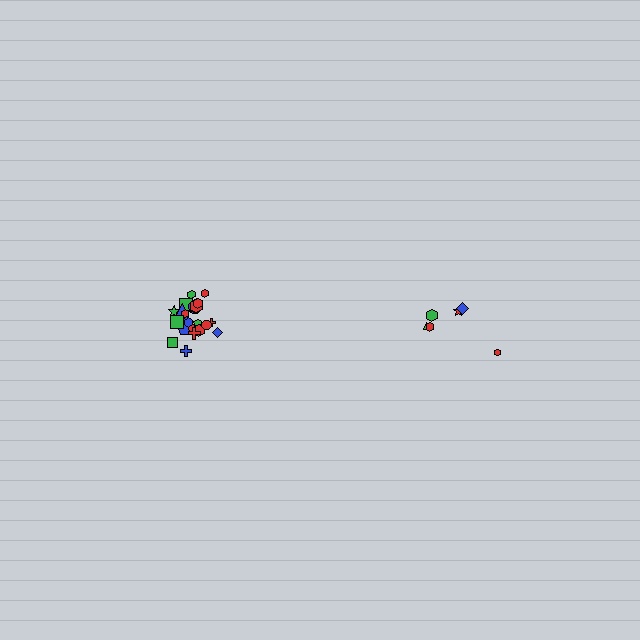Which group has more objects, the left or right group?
The left group.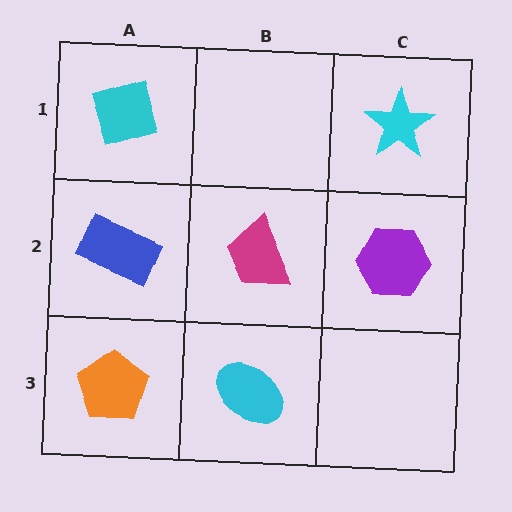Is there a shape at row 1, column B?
No, that cell is empty.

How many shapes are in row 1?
2 shapes.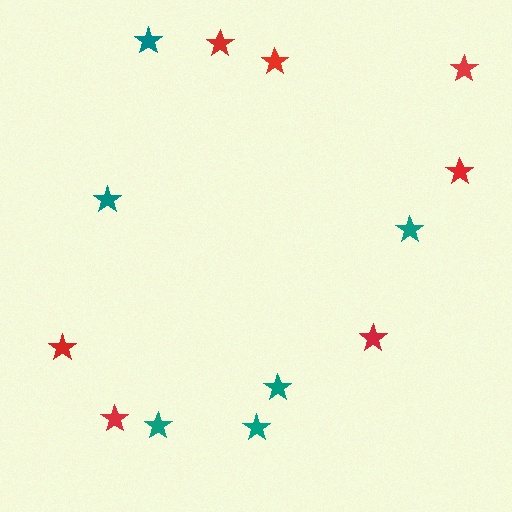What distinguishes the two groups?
There are 2 groups: one group of teal stars (6) and one group of red stars (7).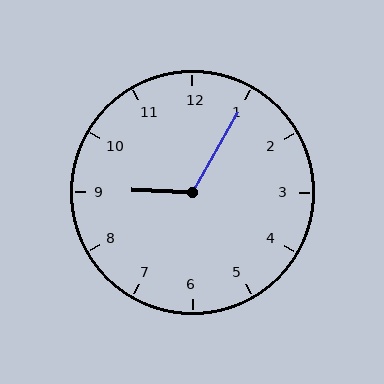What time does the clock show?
9:05.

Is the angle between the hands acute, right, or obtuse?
It is obtuse.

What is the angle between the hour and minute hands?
Approximately 118 degrees.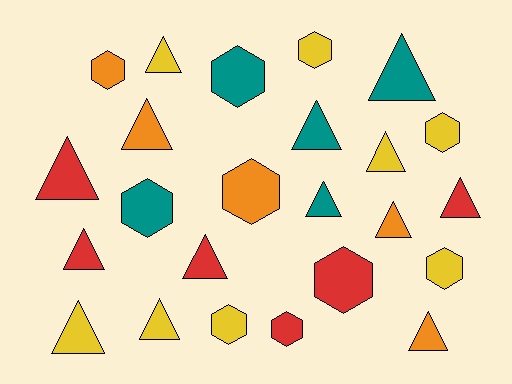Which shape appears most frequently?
Triangle, with 14 objects.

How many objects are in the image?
There are 24 objects.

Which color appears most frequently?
Yellow, with 8 objects.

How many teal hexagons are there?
There are 2 teal hexagons.